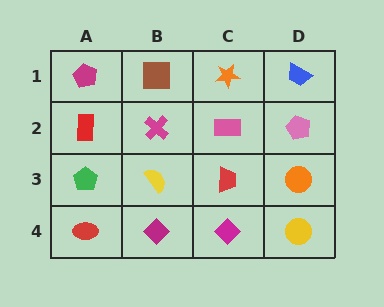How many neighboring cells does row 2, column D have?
3.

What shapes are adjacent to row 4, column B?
A yellow semicircle (row 3, column B), a red ellipse (row 4, column A), a magenta diamond (row 4, column C).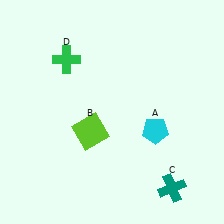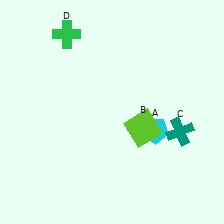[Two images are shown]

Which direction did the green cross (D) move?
The green cross (D) moved up.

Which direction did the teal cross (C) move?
The teal cross (C) moved up.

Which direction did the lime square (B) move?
The lime square (B) moved right.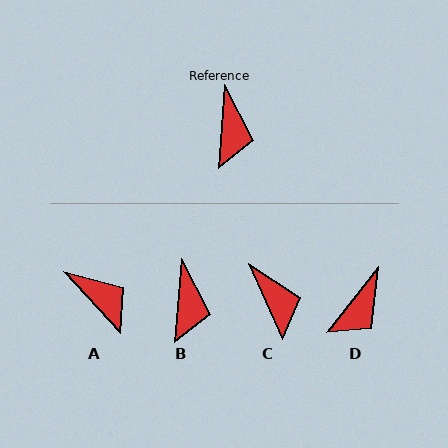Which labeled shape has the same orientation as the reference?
B.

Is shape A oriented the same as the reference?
No, it is off by about 47 degrees.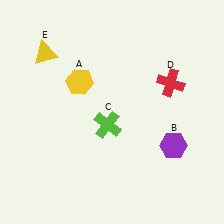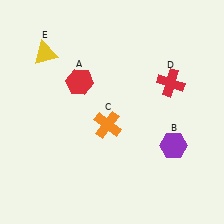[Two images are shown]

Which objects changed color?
A changed from yellow to red. C changed from lime to orange.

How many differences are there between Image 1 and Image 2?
There are 2 differences between the two images.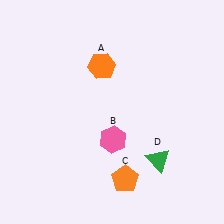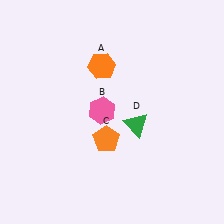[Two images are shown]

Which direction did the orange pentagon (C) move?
The orange pentagon (C) moved up.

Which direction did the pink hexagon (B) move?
The pink hexagon (B) moved up.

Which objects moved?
The objects that moved are: the pink hexagon (B), the orange pentagon (C), the green triangle (D).